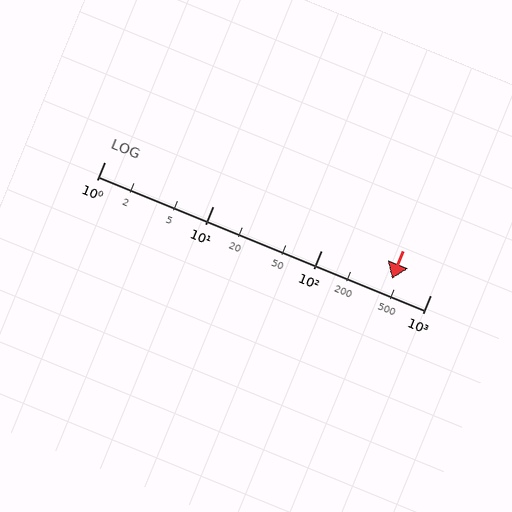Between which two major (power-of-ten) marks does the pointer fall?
The pointer is between 100 and 1000.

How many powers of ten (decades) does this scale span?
The scale spans 3 decades, from 1 to 1000.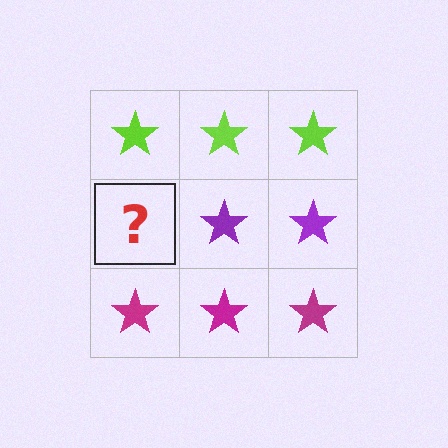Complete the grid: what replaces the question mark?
The question mark should be replaced with a purple star.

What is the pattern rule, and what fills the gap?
The rule is that each row has a consistent color. The gap should be filled with a purple star.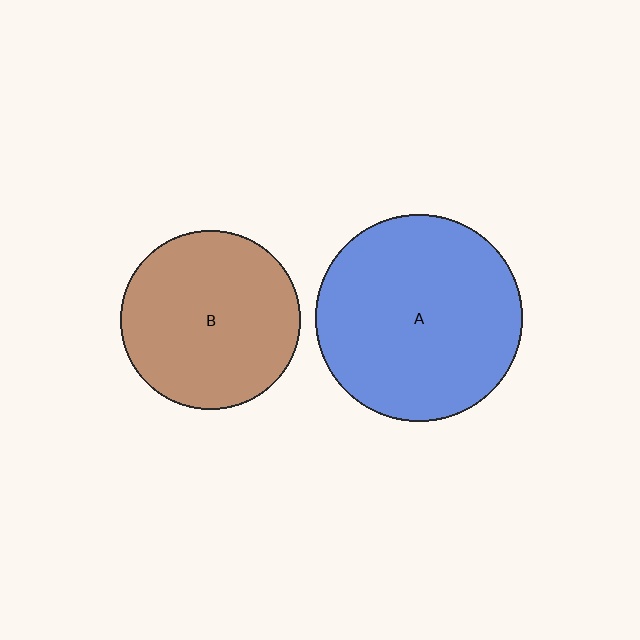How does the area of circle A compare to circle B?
Approximately 1.3 times.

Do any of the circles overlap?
No, none of the circles overlap.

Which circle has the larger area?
Circle A (blue).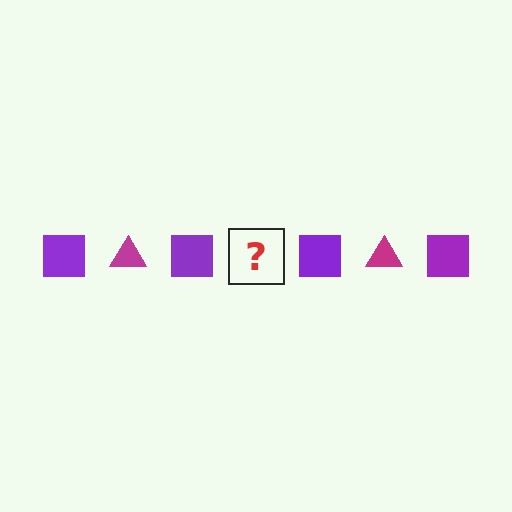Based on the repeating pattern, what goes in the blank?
The blank should be a magenta triangle.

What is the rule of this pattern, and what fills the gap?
The rule is that the pattern alternates between purple square and magenta triangle. The gap should be filled with a magenta triangle.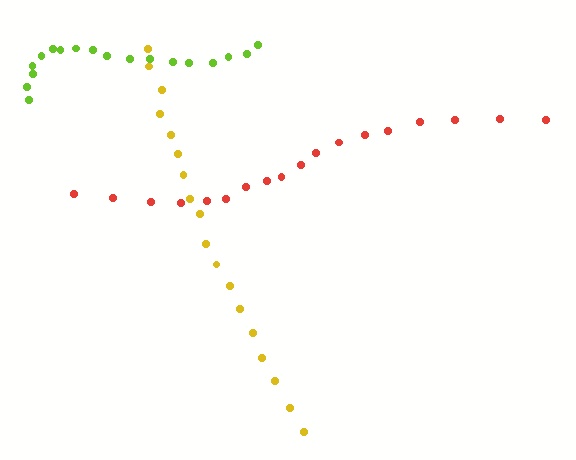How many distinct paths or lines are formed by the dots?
There are 3 distinct paths.